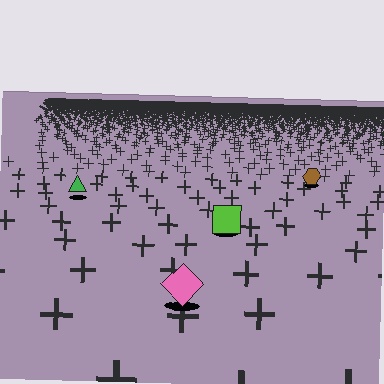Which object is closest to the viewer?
The pink diamond is closest. The texture marks near it are larger and more spread out.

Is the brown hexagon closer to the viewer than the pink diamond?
No. The pink diamond is closer — you can tell from the texture gradient: the ground texture is coarser near it.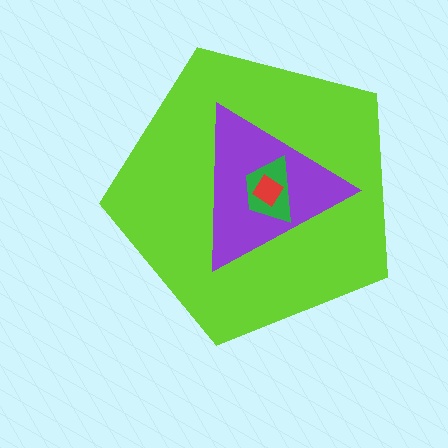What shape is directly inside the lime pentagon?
The purple triangle.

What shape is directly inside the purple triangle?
The green trapezoid.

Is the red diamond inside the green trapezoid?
Yes.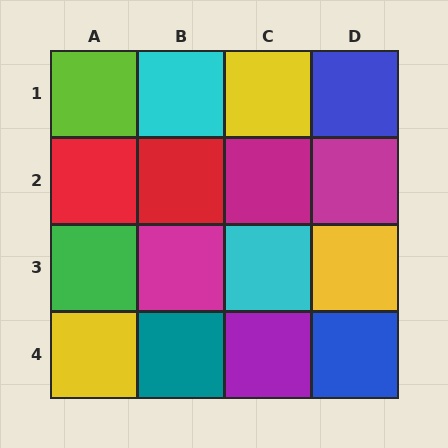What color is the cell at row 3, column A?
Green.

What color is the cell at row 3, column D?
Yellow.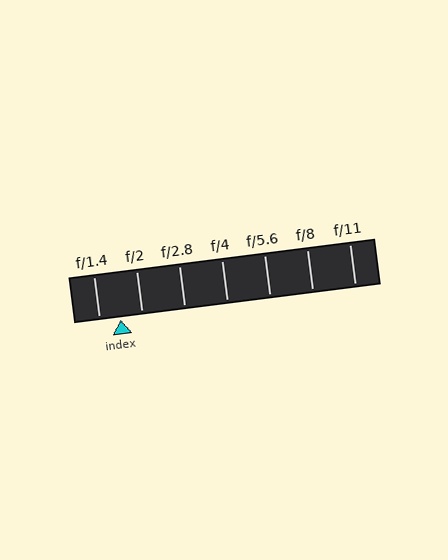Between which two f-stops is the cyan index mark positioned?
The index mark is between f/1.4 and f/2.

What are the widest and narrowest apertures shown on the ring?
The widest aperture shown is f/1.4 and the narrowest is f/11.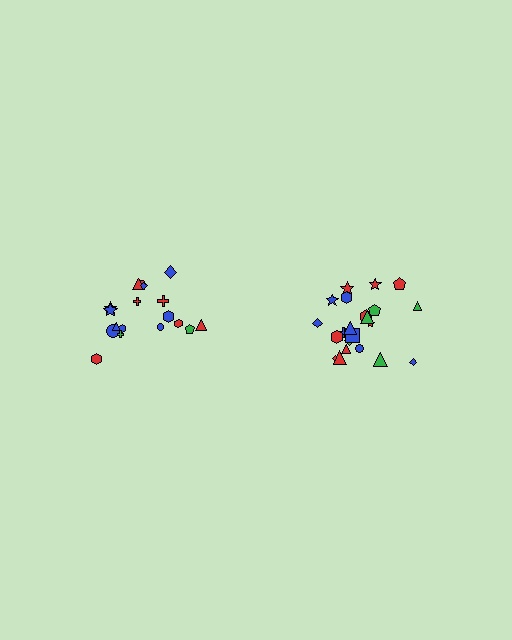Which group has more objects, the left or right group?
The right group.